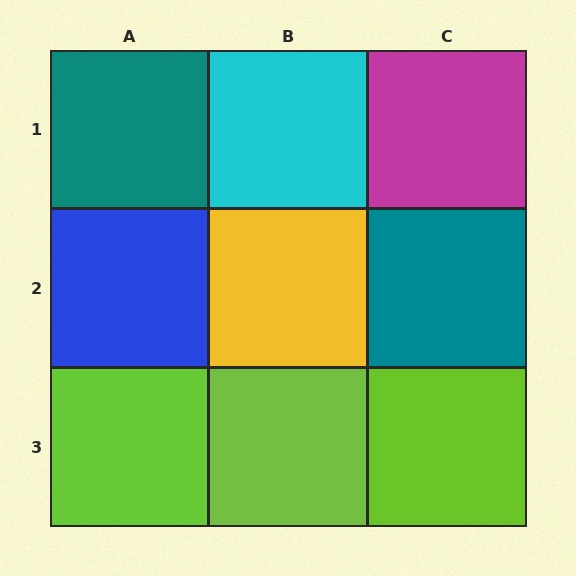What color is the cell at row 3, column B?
Lime.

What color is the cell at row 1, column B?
Cyan.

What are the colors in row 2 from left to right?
Blue, yellow, teal.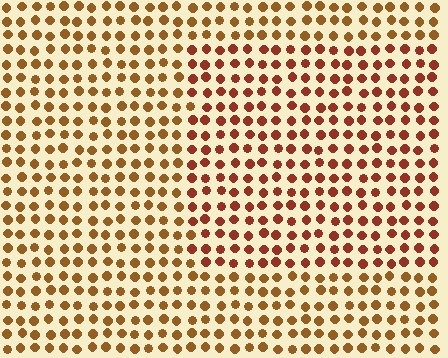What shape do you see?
I see a rectangle.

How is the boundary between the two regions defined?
The boundary is defined purely by a slight shift in hue (about 23 degrees). Spacing, size, and orientation are identical on both sides.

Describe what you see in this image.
The image is filled with small brown elements in a uniform arrangement. A rectangle-shaped region is visible where the elements are tinted to a slightly different hue, forming a subtle color boundary.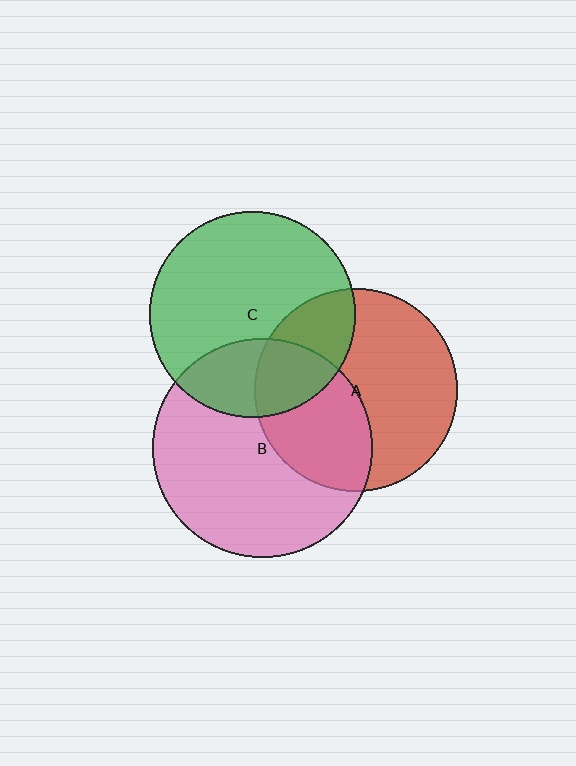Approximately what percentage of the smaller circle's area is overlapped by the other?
Approximately 40%.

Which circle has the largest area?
Circle B (pink).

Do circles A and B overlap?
Yes.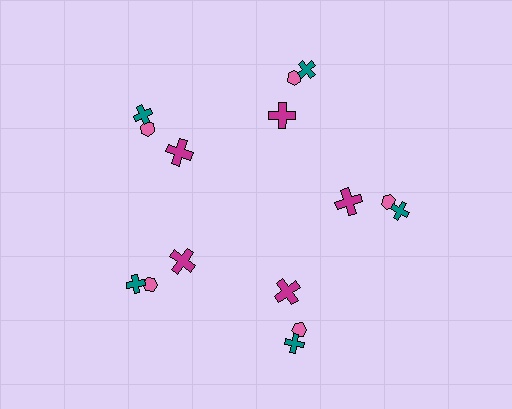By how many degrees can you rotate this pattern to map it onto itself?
The pattern maps onto itself every 72 degrees of rotation.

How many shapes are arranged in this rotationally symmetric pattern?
There are 15 shapes, arranged in 5 groups of 3.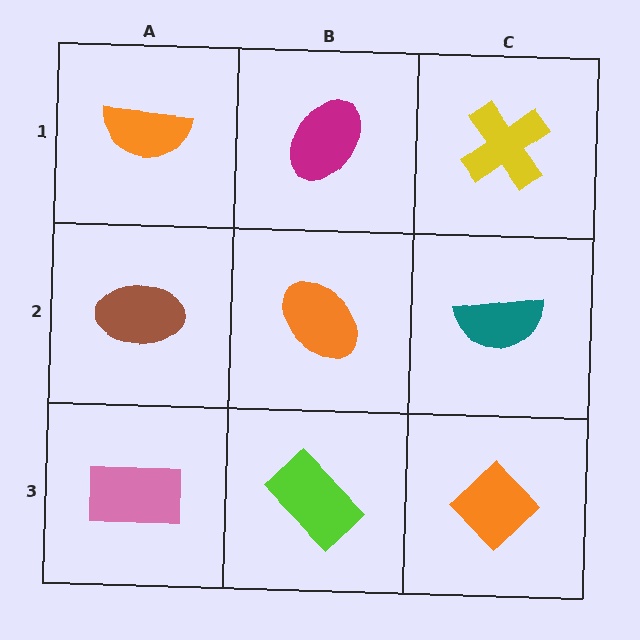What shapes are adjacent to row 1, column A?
A brown ellipse (row 2, column A), a magenta ellipse (row 1, column B).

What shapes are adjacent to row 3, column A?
A brown ellipse (row 2, column A), a lime rectangle (row 3, column B).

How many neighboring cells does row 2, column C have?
3.